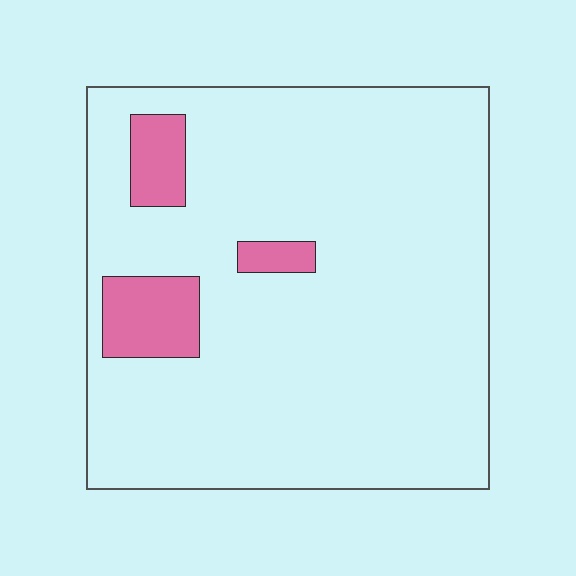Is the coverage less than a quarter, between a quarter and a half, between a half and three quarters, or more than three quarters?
Less than a quarter.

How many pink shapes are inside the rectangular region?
3.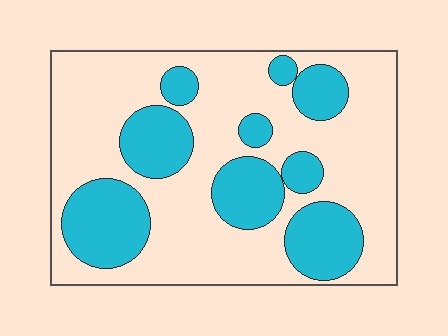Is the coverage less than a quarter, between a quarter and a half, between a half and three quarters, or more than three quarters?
Between a quarter and a half.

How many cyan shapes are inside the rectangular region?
9.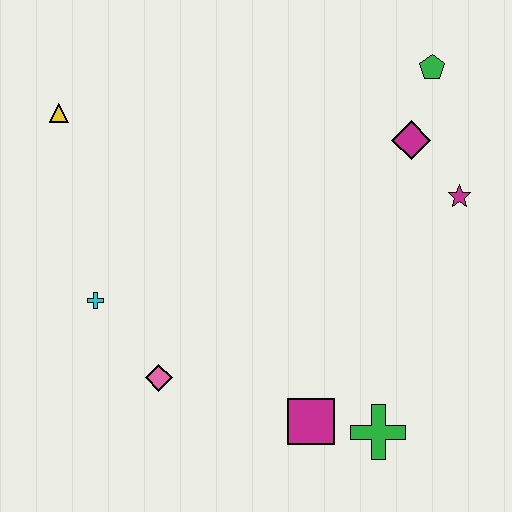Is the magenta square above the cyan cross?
No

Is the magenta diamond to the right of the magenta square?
Yes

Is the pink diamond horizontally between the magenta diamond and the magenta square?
No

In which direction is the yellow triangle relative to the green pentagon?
The yellow triangle is to the left of the green pentagon.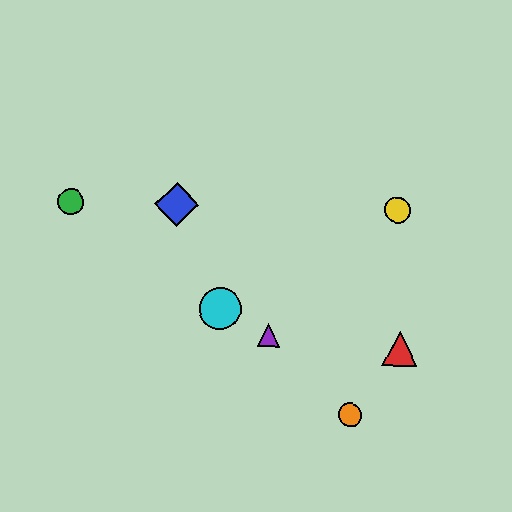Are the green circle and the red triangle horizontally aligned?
No, the green circle is at y≈202 and the red triangle is at y≈349.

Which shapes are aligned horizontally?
The blue diamond, the green circle, the yellow circle are aligned horizontally.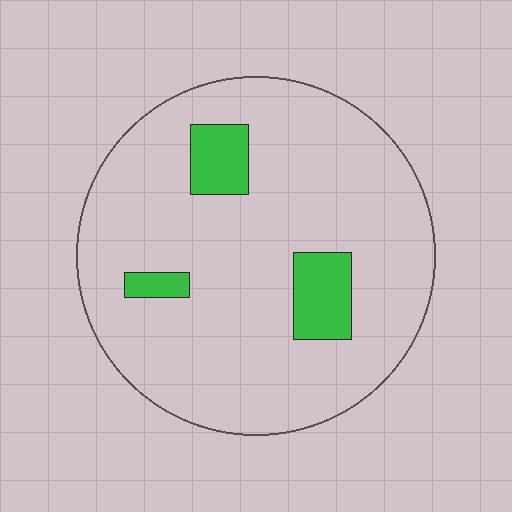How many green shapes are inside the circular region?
3.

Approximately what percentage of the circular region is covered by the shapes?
Approximately 10%.